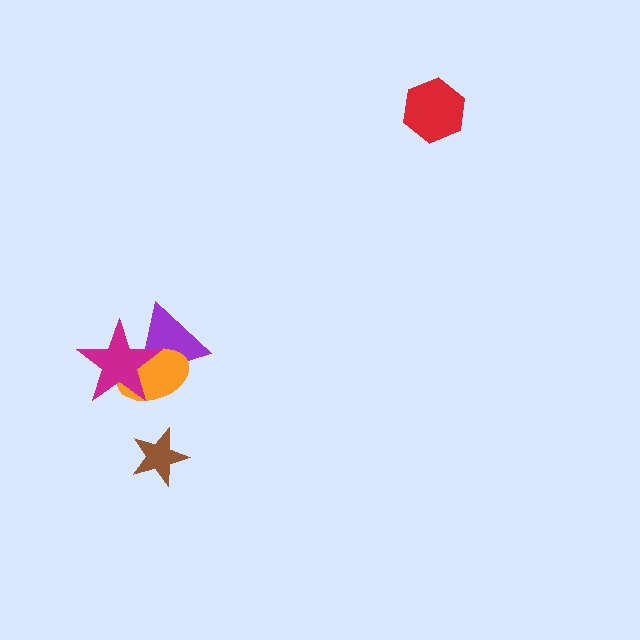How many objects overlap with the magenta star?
2 objects overlap with the magenta star.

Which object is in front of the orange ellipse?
The magenta star is in front of the orange ellipse.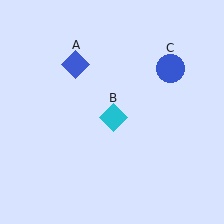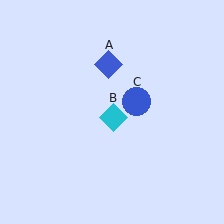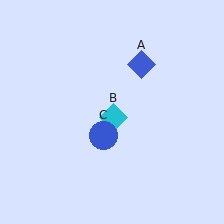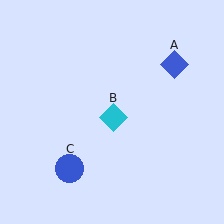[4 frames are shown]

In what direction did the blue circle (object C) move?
The blue circle (object C) moved down and to the left.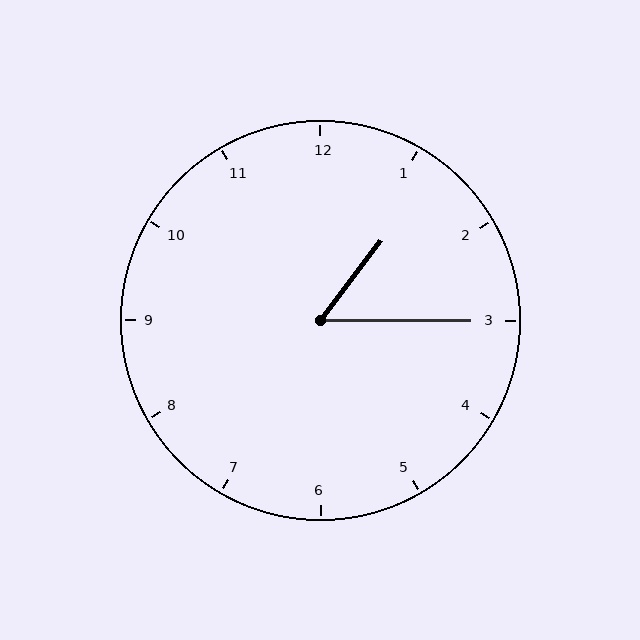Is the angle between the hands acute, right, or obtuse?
It is acute.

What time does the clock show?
1:15.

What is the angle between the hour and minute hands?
Approximately 52 degrees.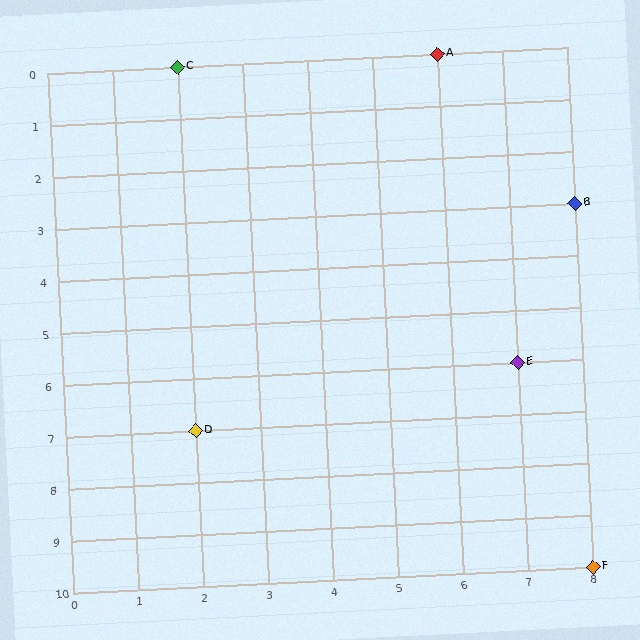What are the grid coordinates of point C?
Point C is at grid coordinates (2, 0).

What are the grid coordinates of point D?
Point D is at grid coordinates (2, 7).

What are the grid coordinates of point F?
Point F is at grid coordinates (8, 10).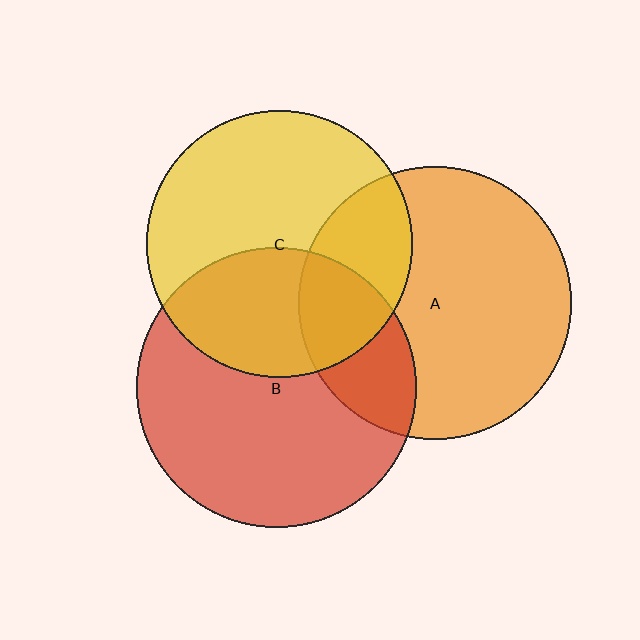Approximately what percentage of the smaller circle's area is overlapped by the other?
Approximately 40%.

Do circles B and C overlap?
Yes.